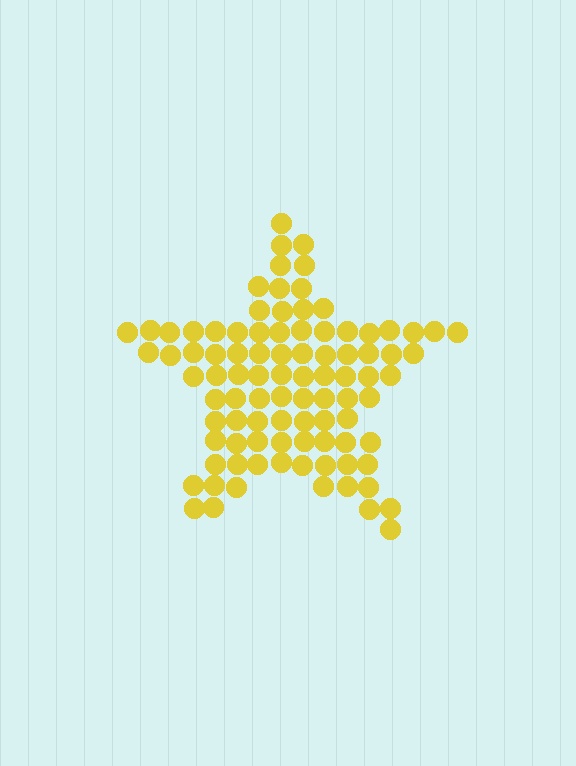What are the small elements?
The small elements are circles.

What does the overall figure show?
The overall figure shows a star.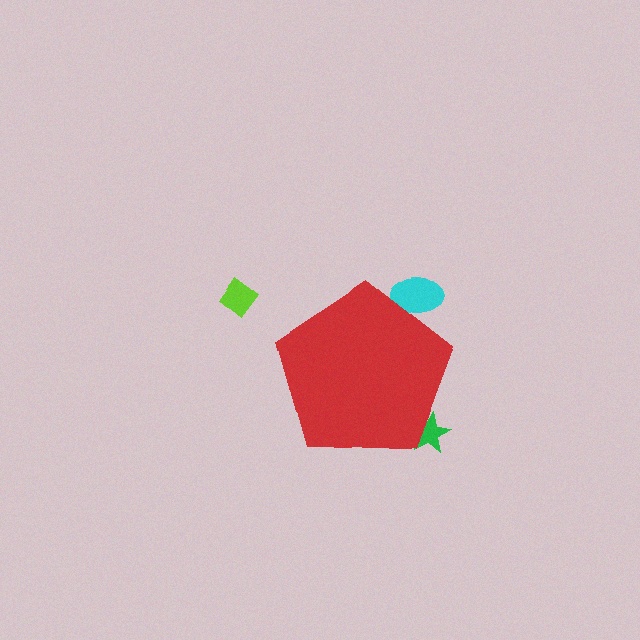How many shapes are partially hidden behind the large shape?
2 shapes are partially hidden.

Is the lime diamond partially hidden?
No, the lime diamond is fully visible.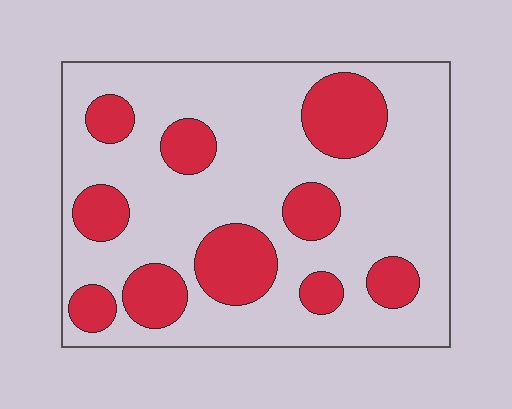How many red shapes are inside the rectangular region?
10.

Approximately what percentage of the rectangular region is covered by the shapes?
Approximately 25%.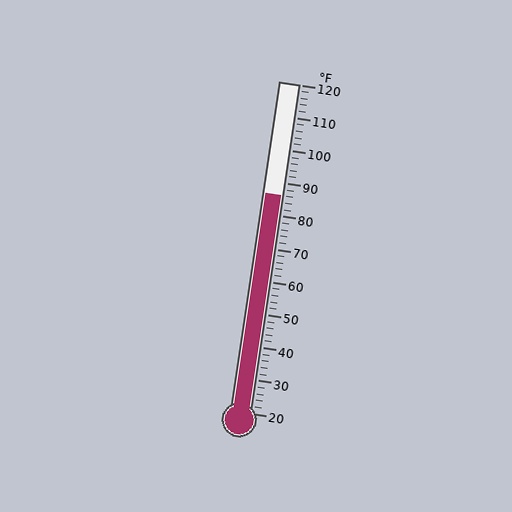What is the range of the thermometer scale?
The thermometer scale ranges from 20°F to 120°F.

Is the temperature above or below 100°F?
The temperature is below 100°F.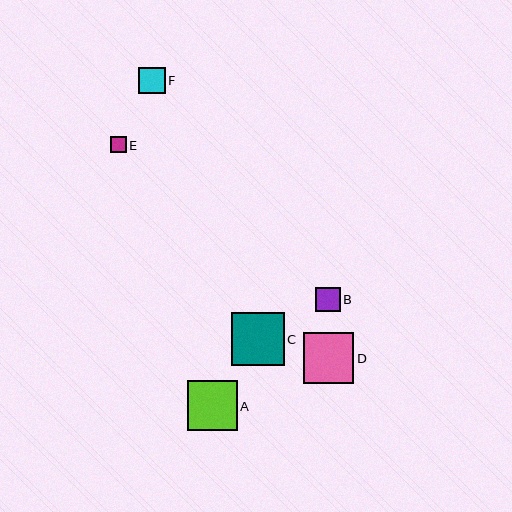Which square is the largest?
Square C is the largest with a size of approximately 53 pixels.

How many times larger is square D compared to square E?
Square D is approximately 3.2 times the size of square E.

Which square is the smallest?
Square E is the smallest with a size of approximately 16 pixels.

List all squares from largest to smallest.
From largest to smallest: C, D, A, F, B, E.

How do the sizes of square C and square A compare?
Square C and square A are approximately the same size.